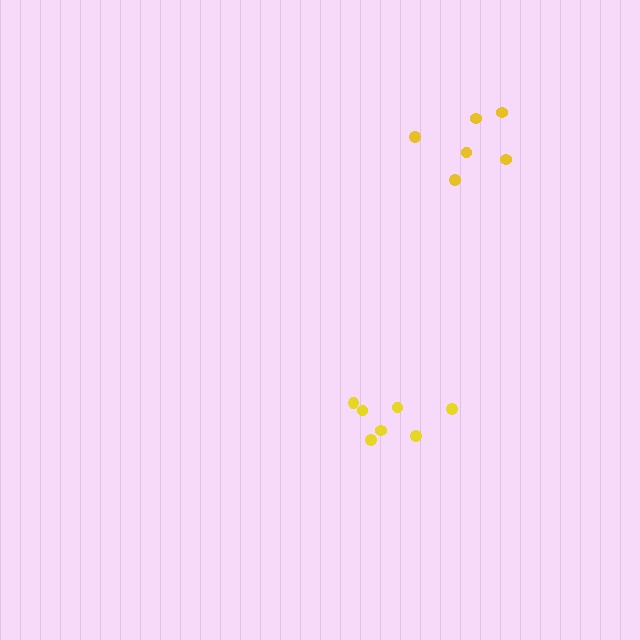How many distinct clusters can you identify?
There are 2 distinct clusters.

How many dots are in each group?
Group 1: 7 dots, Group 2: 6 dots (13 total).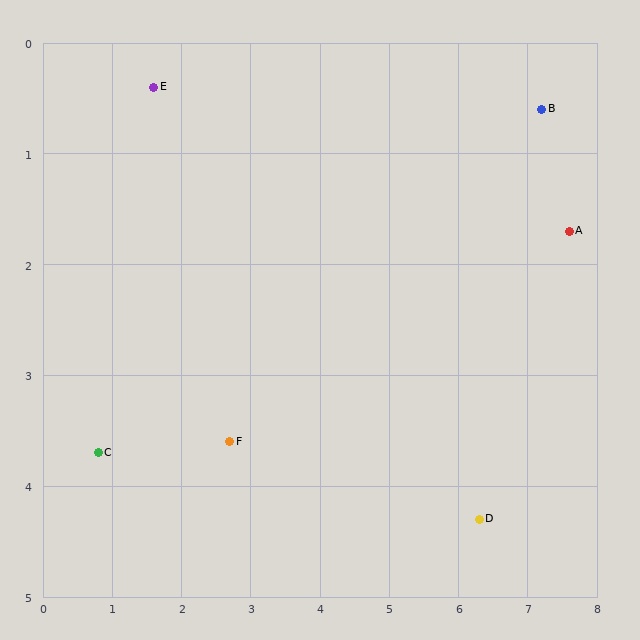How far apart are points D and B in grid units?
Points D and B are about 3.8 grid units apart.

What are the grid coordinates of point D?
Point D is at approximately (6.3, 4.3).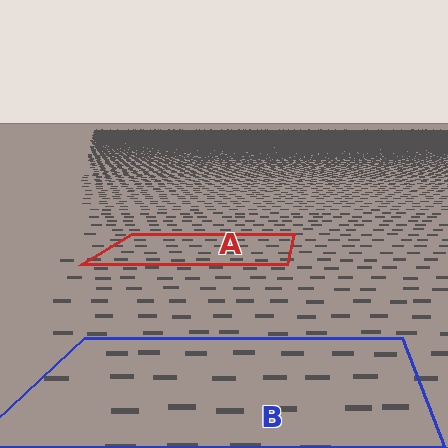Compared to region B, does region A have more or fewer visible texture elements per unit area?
Region A has more texture elements per unit area — they are packed more densely because it is farther away.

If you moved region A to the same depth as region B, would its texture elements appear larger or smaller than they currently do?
They would appear larger. At a closer depth, the same texture elements are projected at a bigger on-screen size.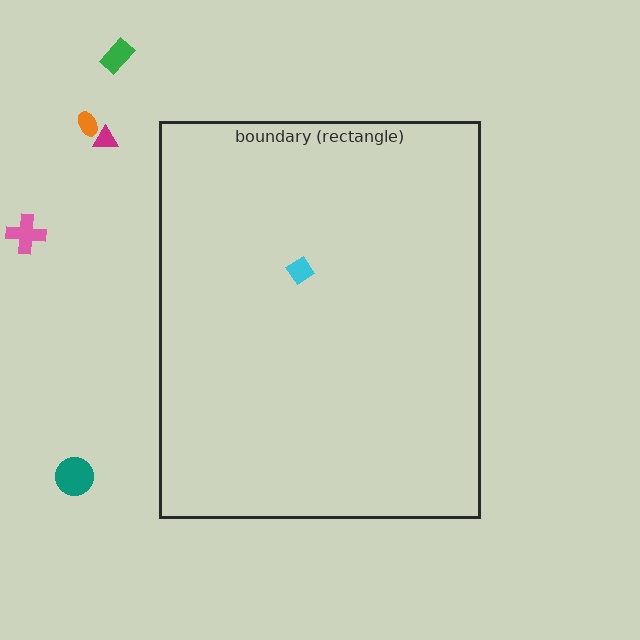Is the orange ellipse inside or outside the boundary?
Outside.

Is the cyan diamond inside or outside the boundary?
Inside.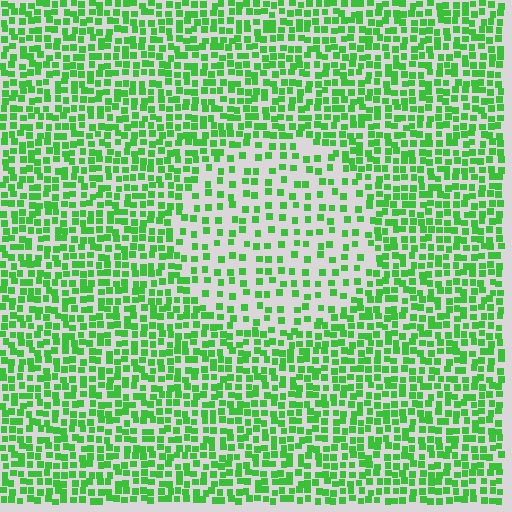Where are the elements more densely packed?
The elements are more densely packed outside the circle boundary.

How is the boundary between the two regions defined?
The boundary is defined by a change in element density (approximately 2.1x ratio). All elements are the same color, size, and shape.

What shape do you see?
I see a circle.